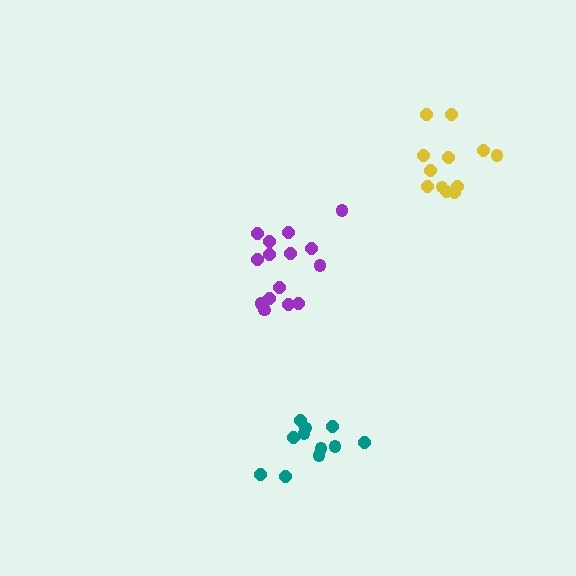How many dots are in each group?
Group 1: 11 dots, Group 2: 12 dots, Group 3: 15 dots (38 total).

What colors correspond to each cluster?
The clusters are colored: teal, yellow, purple.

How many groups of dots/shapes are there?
There are 3 groups.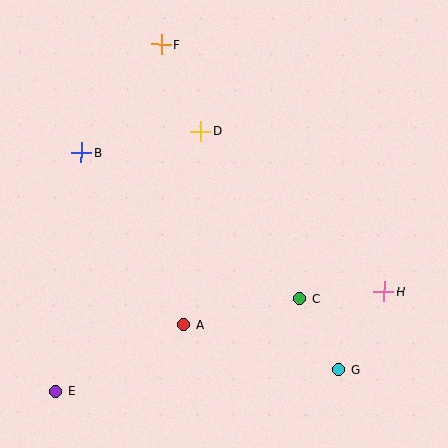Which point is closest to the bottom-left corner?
Point E is closest to the bottom-left corner.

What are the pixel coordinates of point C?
Point C is at (300, 298).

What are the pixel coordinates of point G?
Point G is at (338, 370).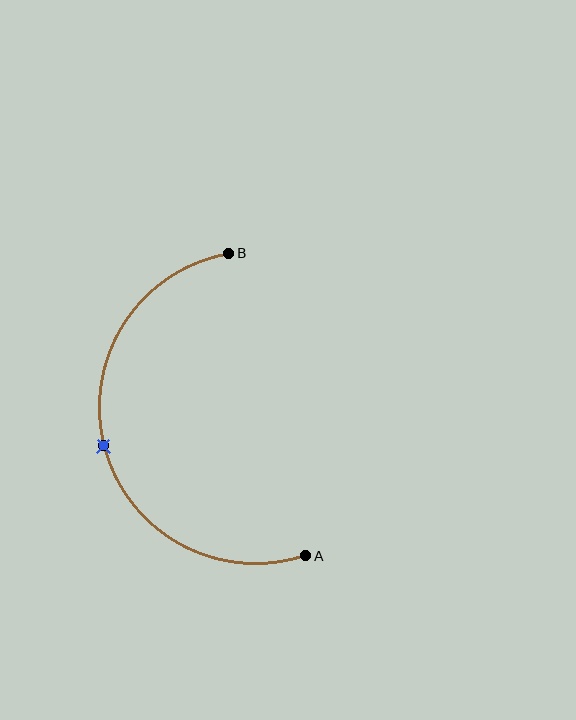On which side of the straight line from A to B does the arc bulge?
The arc bulges to the left of the straight line connecting A and B.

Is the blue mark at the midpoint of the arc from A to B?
Yes. The blue mark lies on the arc at equal arc-length from both A and B — it is the arc midpoint.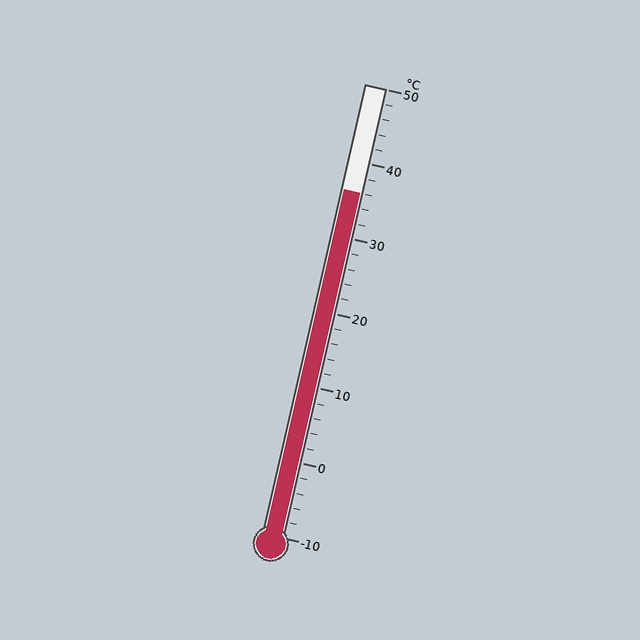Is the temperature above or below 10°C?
The temperature is above 10°C.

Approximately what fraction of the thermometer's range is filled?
The thermometer is filled to approximately 75% of its range.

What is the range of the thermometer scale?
The thermometer scale ranges from -10°C to 50°C.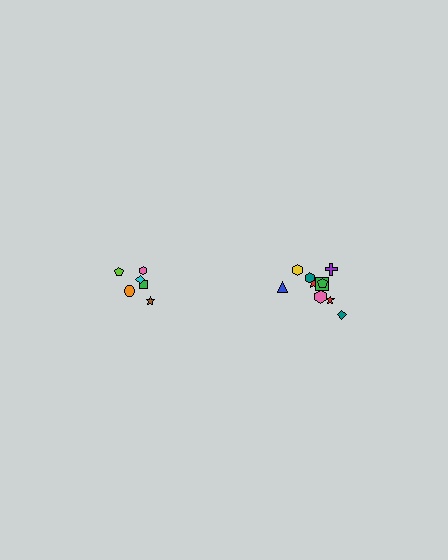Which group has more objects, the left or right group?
The right group.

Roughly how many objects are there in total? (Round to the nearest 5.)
Roughly 15 objects in total.